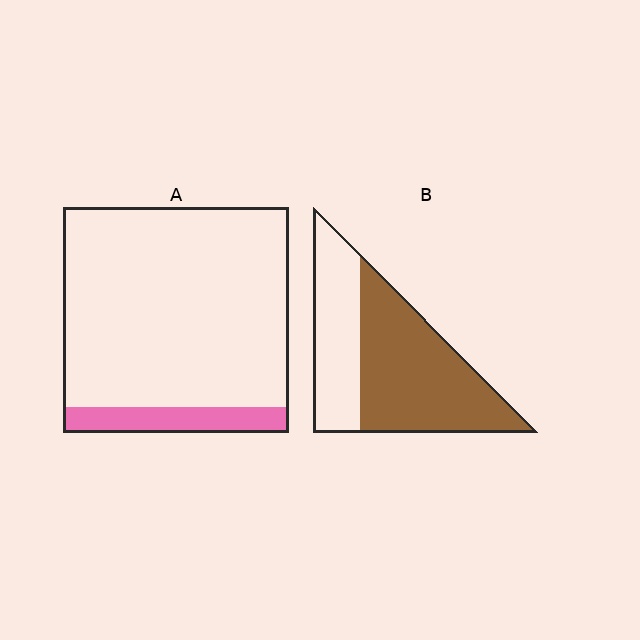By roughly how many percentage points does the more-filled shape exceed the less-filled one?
By roughly 50 percentage points (B over A).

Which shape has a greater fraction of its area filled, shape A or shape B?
Shape B.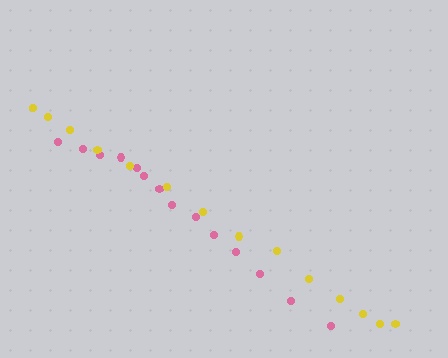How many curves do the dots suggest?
There are 2 distinct paths.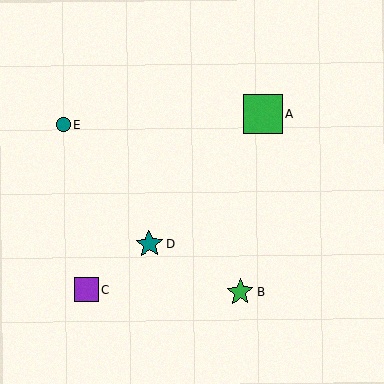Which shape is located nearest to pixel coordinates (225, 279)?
The green star (labeled B) at (240, 292) is nearest to that location.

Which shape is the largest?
The green square (labeled A) is the largest.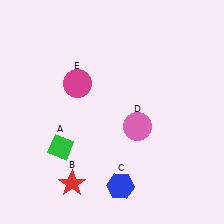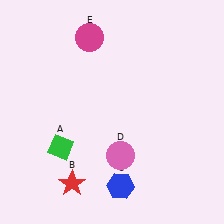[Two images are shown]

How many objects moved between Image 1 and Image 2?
2 objects moved between the two images.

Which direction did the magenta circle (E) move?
The magenta circle (E) moved up.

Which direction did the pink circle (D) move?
The pink circle (D) moved down.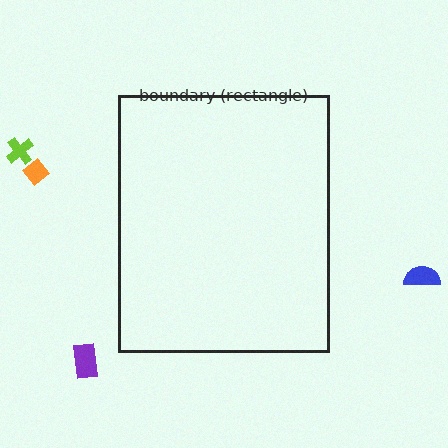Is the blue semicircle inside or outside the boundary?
Outside.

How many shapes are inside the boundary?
0 inside, 4 outside.